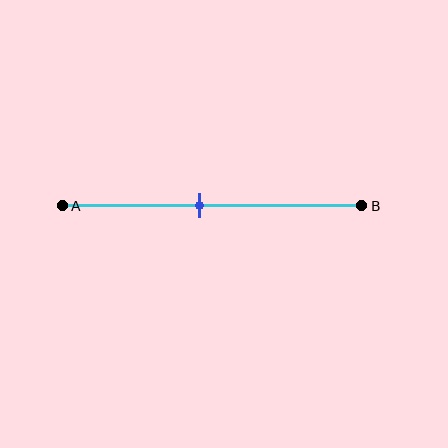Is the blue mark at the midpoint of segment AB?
No, the mark is at about 45% from A, not at the 50% midpoint.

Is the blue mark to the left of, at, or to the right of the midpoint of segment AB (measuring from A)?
The blue mark is to the left of the midpoint of segment AB.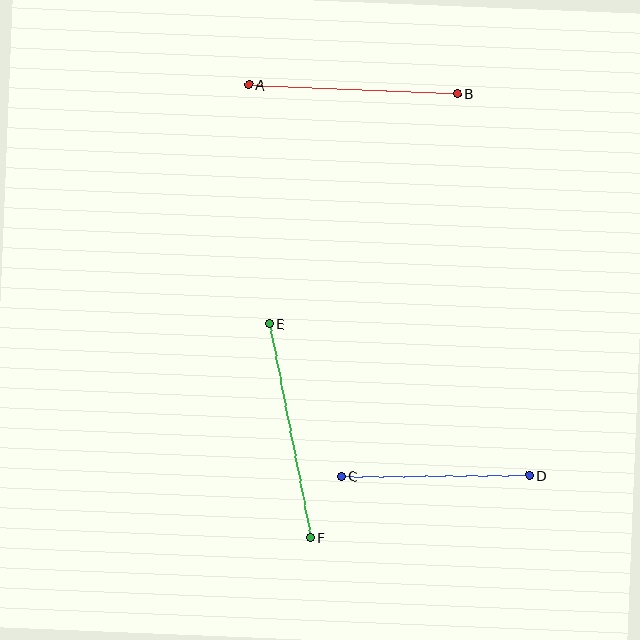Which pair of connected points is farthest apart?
Points E and F are farthest apart.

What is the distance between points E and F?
The distance is approximately 218 pixels.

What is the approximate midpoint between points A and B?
The midpoint is at approximately (353, 89) pixels.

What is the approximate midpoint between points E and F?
The midpoint is at approximately (290, 431) pixels.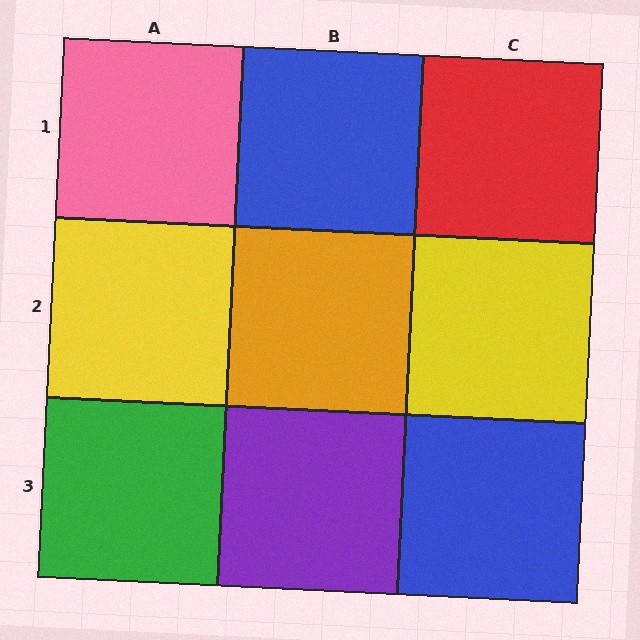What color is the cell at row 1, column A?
Pink.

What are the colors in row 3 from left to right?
Green, purple, blue.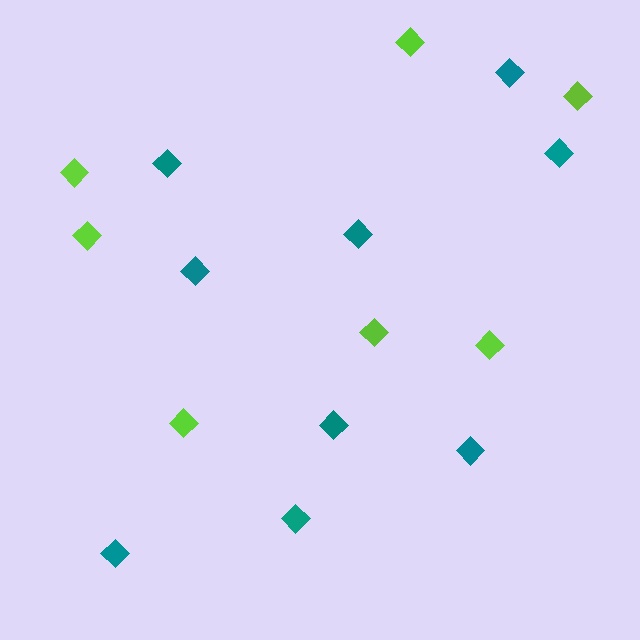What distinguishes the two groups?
There are 2 groups: one group of teal diamonds (9) and one group of lime diamonds (7).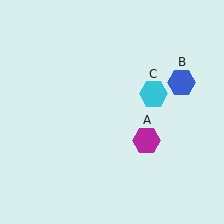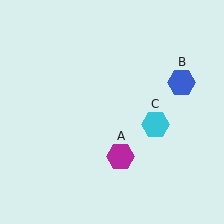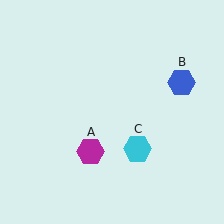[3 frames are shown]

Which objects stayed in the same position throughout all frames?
Blue hexagon (object B) remained stationary.